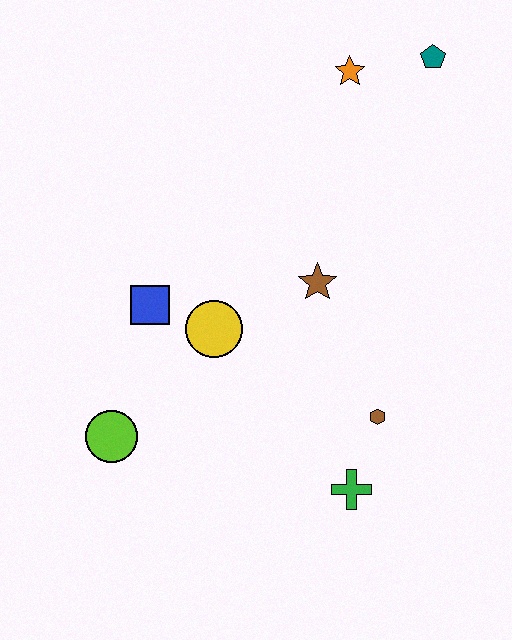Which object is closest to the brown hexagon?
The green cross is closest to the brown hexagon.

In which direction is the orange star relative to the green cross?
The orange star is above the green cross.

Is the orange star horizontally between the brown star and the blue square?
No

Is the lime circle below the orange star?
Yes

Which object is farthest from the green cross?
The teal pentagon is farthest from the green cross.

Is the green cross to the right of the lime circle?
Yes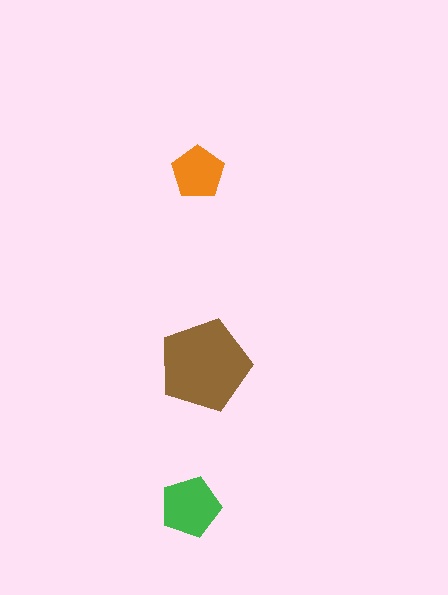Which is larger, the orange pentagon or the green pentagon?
The green one.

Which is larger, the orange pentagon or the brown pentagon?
The brown one.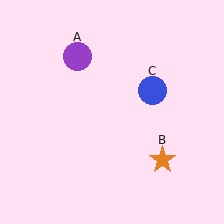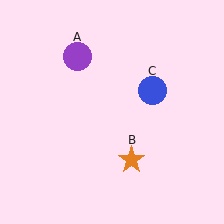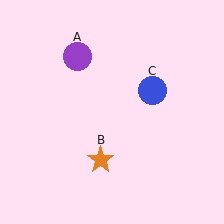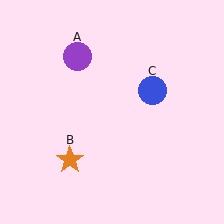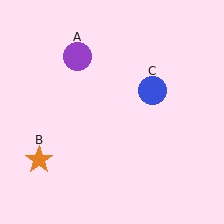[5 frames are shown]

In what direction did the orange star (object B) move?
The orange star (object B) moved left.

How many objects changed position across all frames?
1 object changed position: orange star (object B).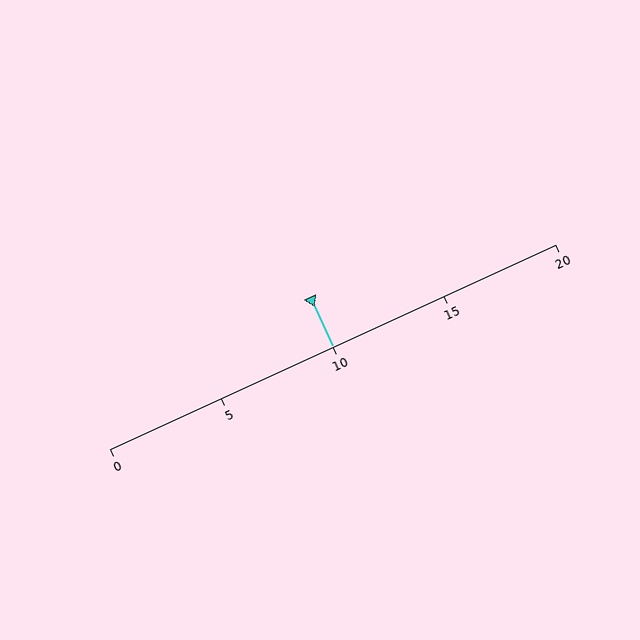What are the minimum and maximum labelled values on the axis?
The axis runs from 0 to 20.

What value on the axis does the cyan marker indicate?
The marker indicates approximately 10.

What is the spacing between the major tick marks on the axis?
The major ticks are spaced 5 apart.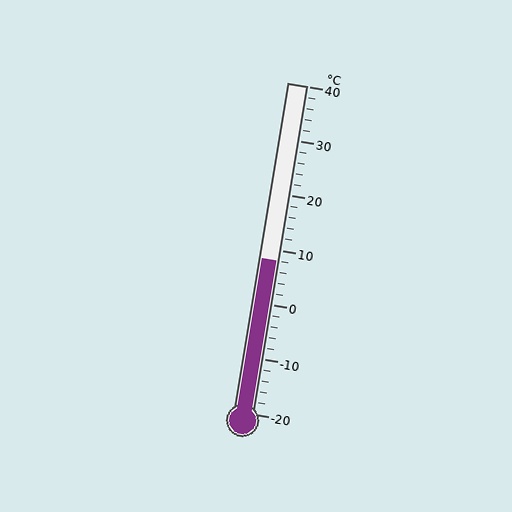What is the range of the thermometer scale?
The thermometer scale ranges from -20°C to 40°C.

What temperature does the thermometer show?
The thermometer shows approximately 8°C.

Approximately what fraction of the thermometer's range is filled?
The thermometer is filled to approximately 45% of its range.